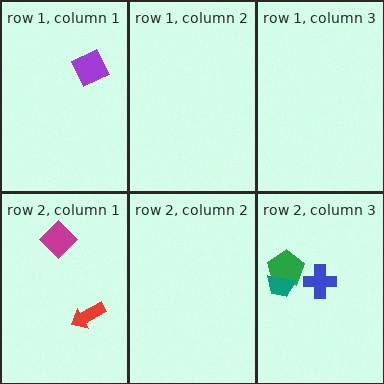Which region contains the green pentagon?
The row 2, column 3 region.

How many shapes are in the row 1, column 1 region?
1.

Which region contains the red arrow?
The row 2, column 1 region.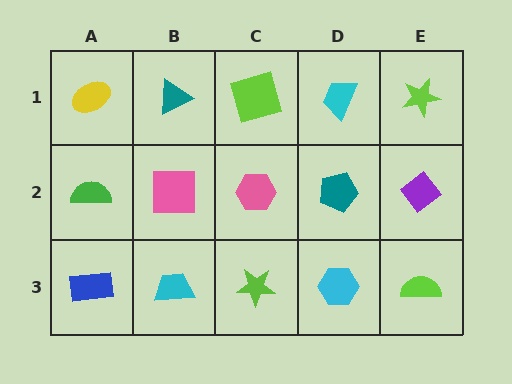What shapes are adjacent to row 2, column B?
A teal triangle (row 1, column B), a cyan trapezoid (row 3, column B), a green semicircle (row 2, column A), a pink hexagon (row 2, column C).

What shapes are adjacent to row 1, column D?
A teal pentagon (row 2, column D), a lime square (row 1, column C), a lime star (row 1, column E).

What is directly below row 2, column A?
A blue rectangle.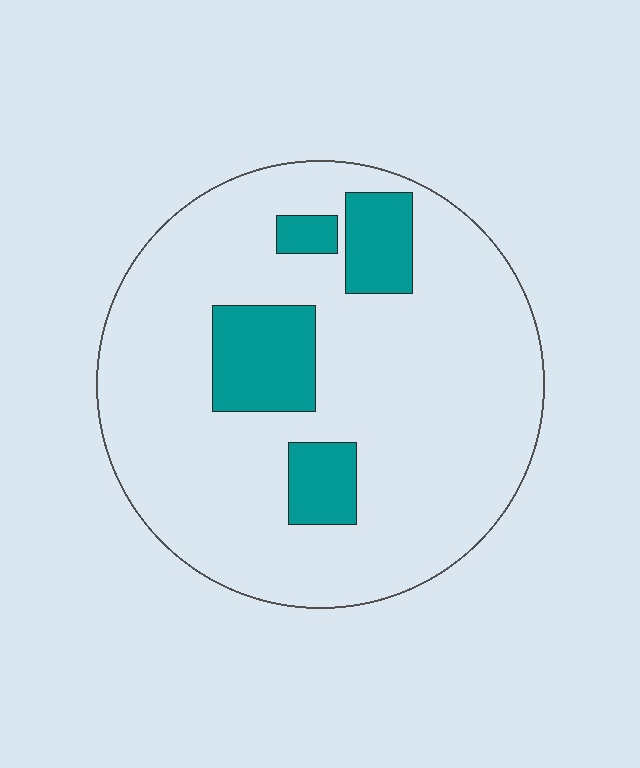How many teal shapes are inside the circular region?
4.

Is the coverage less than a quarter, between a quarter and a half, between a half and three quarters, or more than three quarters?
Less than a quarter.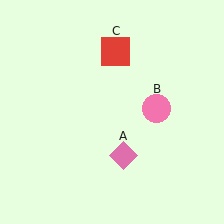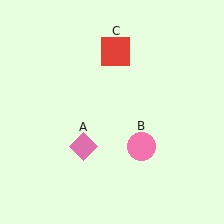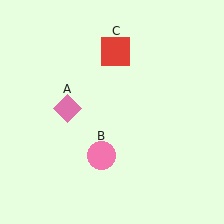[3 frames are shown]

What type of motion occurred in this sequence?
The pink diamond (object A), pink circle (object B) rotated clockwise around the center of the scene.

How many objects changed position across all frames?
2 objects changed position: pink diamond (object A), pink circle (object B).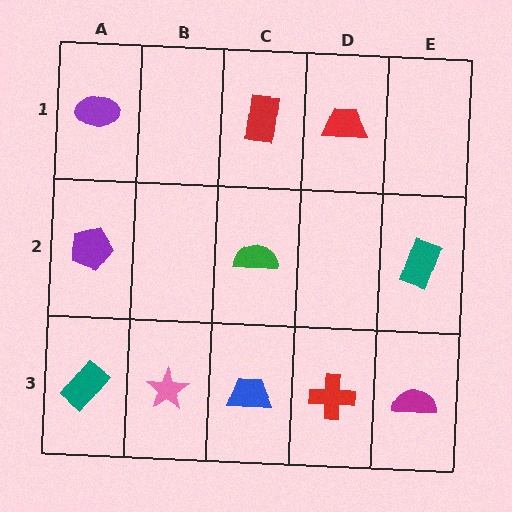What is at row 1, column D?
A red trapezoid.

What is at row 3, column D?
A red cross.